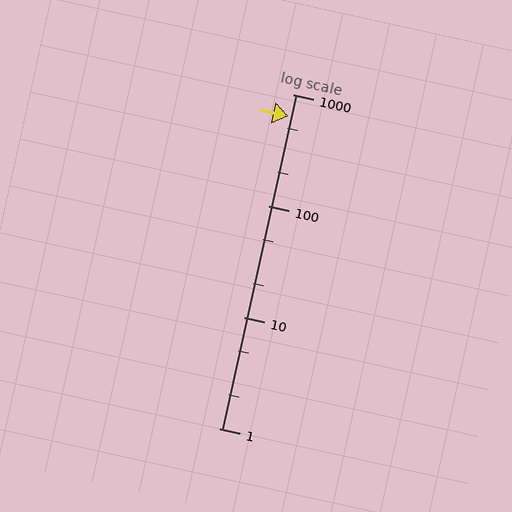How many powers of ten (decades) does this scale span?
The scale spans 3 decades, from 1 to 1000.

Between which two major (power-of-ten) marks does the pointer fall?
The pointer is between 100 and 1000.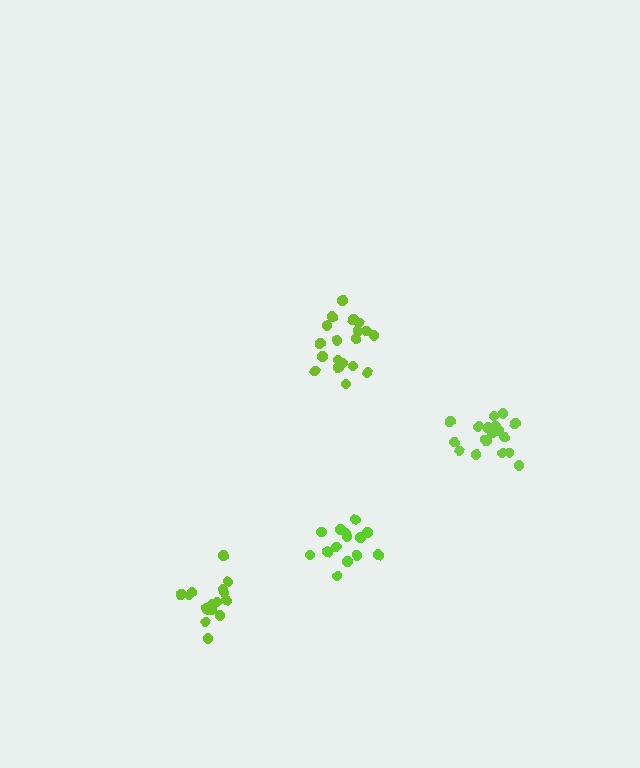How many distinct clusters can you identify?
There are 4 distinct clusters.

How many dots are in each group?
Group 1: 18 dots, Group 2: 19 dots, Group 3: 16 dots, Group 4: 14 dots (67 total).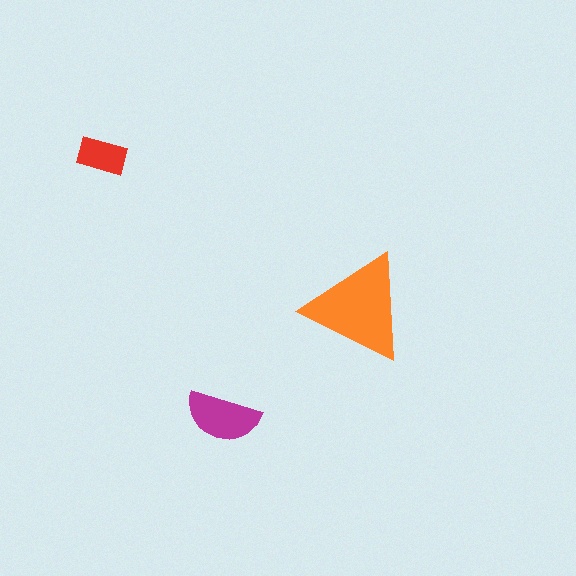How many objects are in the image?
There are 3 objects in the image.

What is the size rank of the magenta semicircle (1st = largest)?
2nd.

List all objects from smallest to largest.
The red rectangle, the magenta semicircle, the orange triangle.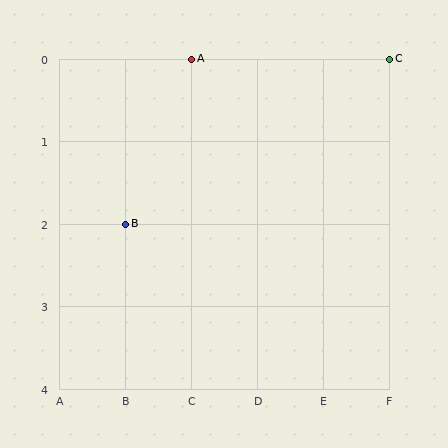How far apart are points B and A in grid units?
Points B and A are 1 column and 2 rows apart (about 2.2 grid units diagonally).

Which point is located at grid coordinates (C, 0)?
Point A is at (C, 0).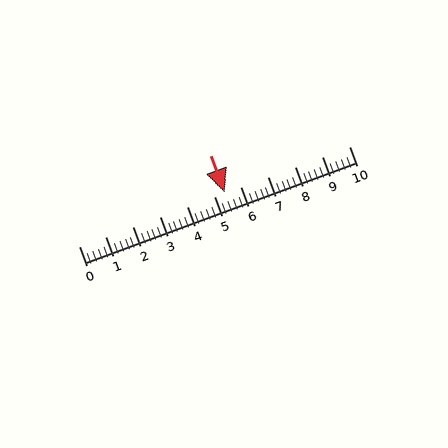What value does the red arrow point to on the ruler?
The red arrow points to approximately 5.4.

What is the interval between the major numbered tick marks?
The major tick marks are spaced 1 units apart.